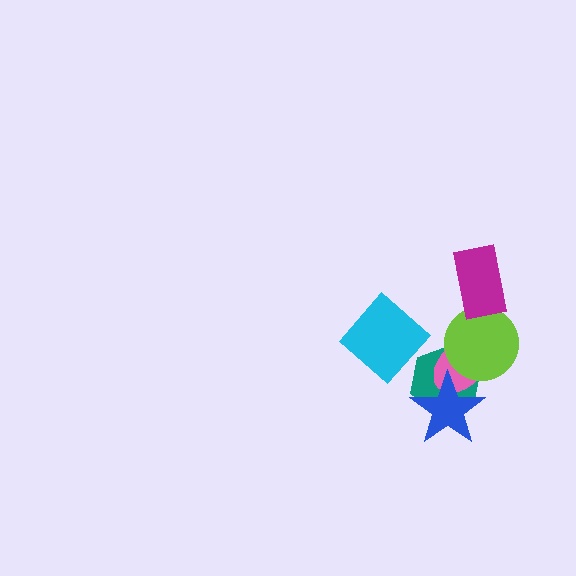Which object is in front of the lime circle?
The magenta rectangle is in front of the lime circle.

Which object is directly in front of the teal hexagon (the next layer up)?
The pink ellipse is directly in front of the teal hexagon.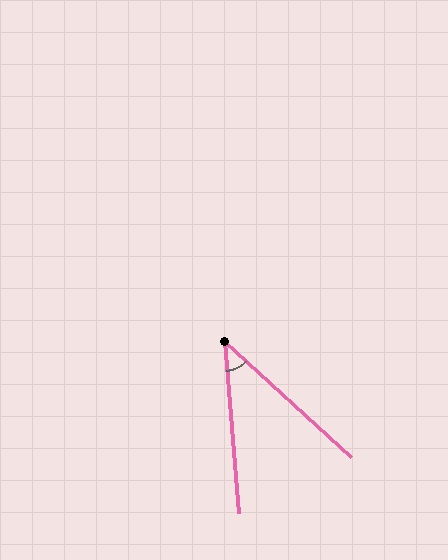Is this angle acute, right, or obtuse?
It is acute.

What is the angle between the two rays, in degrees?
Approximately 43 degrees.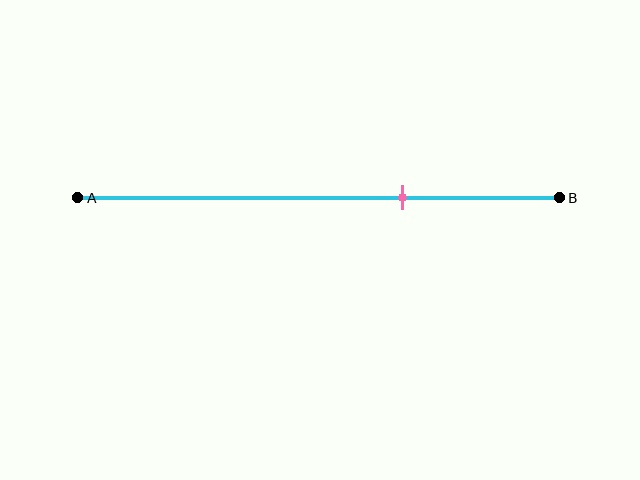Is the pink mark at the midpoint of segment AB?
No, the mark is at about 65% from A, not at the 50% midpoint.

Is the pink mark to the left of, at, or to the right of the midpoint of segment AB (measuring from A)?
The pink mark is to the right of the midpoint of segment AB.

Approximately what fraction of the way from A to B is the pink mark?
The pink mark is approximately 65% of the way from A to B.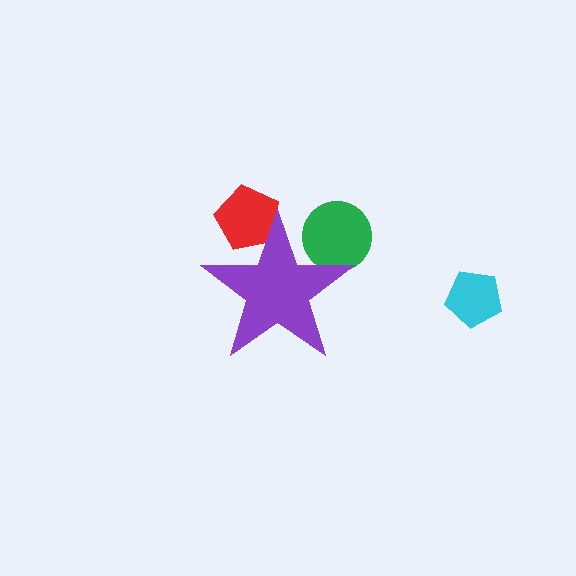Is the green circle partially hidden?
Yes, the green circle is partially hidden behind the purple star.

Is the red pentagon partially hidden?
Yes, the red pentagon is partially hidden behind the purple star.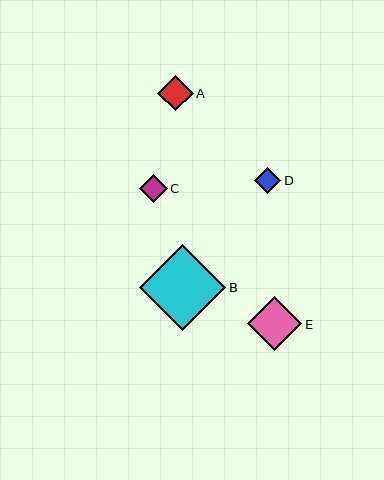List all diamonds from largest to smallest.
From largest to smallest: B, E, A, C, D.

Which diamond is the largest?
Diamond B is the largest with a size of approximately 86 pixels.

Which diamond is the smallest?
Diamond D is the smallest with a size of approximately 27 pixels.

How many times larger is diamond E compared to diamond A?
Diamond E is approximately 1.5 times the size of diamond A.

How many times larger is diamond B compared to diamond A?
Diamond B is approximately 2.4 times the size of diamond A.